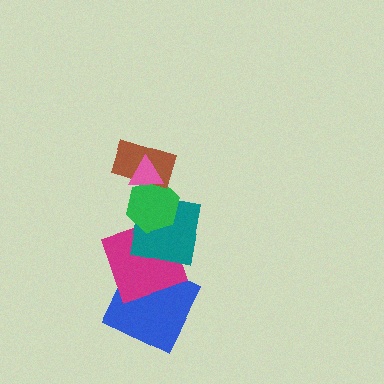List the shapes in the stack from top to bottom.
From top to bottom: the pink triangle, the brown rectangle, the green hexagon, the teal square, the magenta square, the blue square.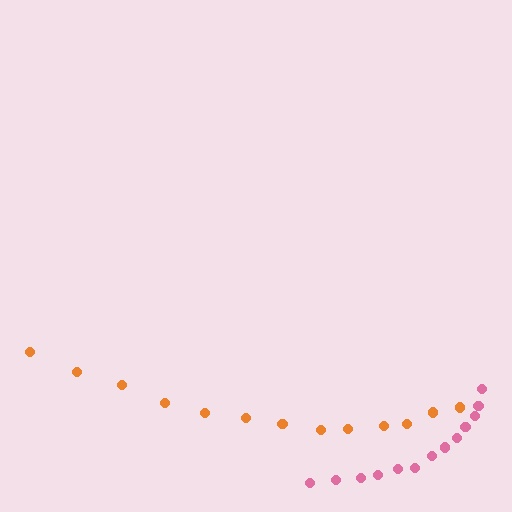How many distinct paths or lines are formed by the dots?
There are 2 distinct paths.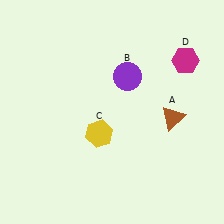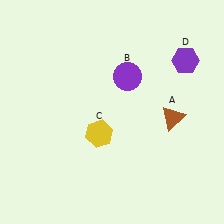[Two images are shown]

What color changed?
The hexagon (D) changed from magenta in Image 1 to purple in Image 2.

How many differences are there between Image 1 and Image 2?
There is 1 difference between the two images.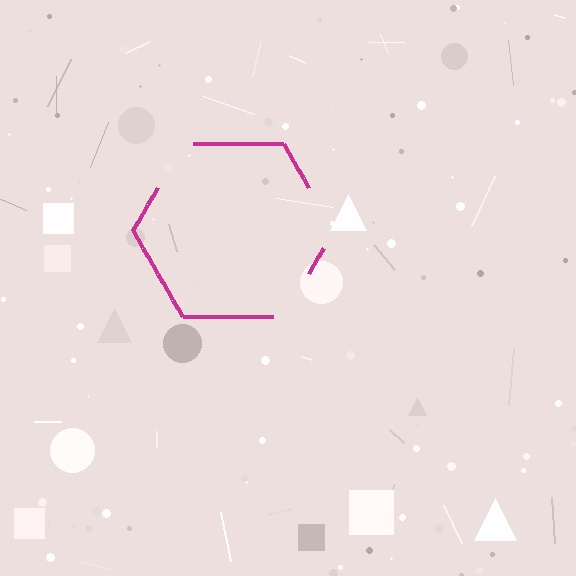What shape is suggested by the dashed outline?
The dashed outline suggests a hexagon.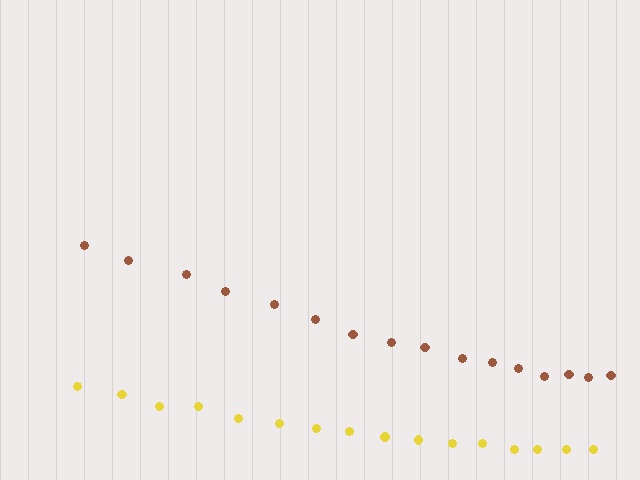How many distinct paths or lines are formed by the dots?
There are 2 distinct paths.